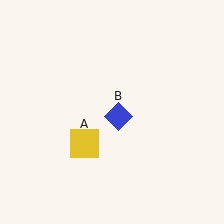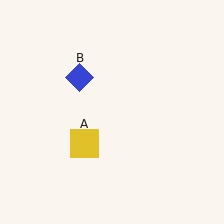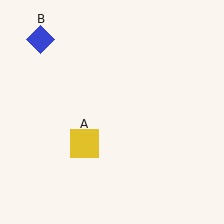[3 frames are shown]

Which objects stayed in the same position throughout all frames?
Yellow square (object A) remained stationary.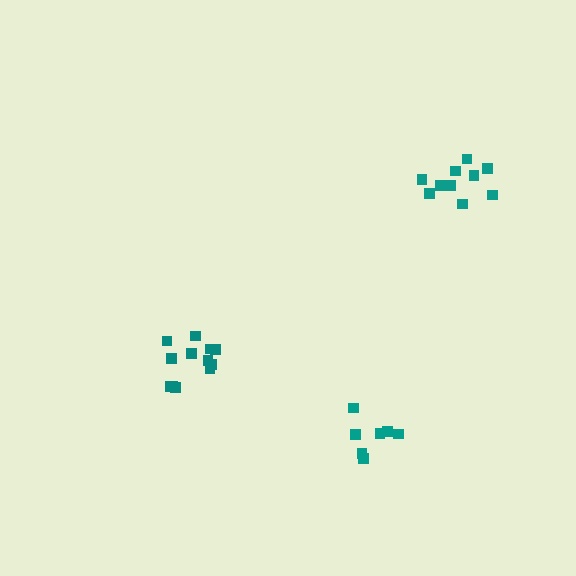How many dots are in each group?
Group 1: 7 dots, Group 2: 12 dots, Group 3: 10 dots (29 total).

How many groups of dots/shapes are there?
There are 3 groups.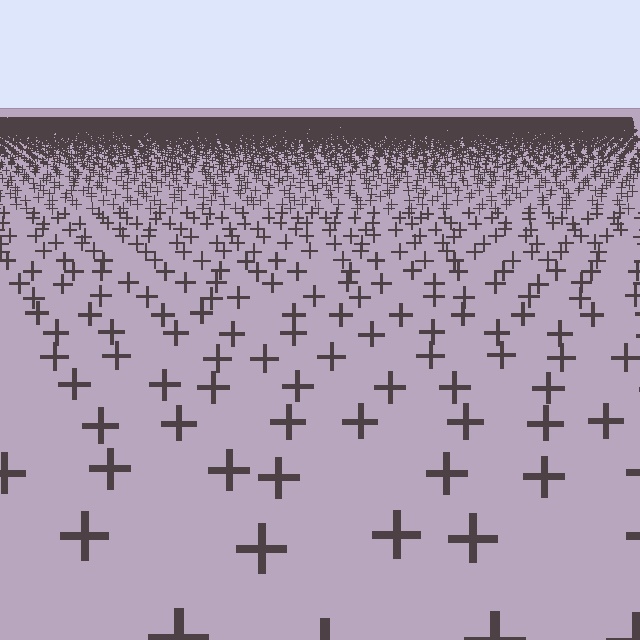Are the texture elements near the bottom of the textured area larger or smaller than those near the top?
Larger. Near the bottom, elements are closer to the viewer and appear at a bigger on-screen size.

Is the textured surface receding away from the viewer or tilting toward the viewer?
The surface is receding away from the viewer. Texture elements get smaller and denser toward the top.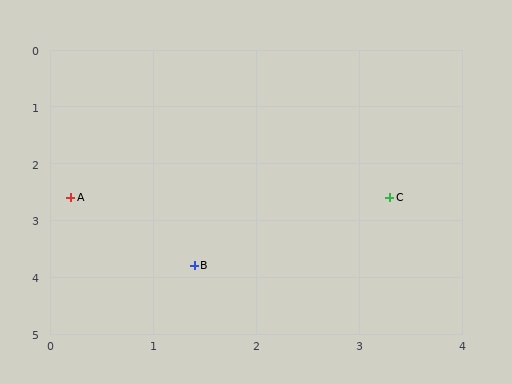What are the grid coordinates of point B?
Point B is at approximately (1.4, 3.8).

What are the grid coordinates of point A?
Point A is at approximately (0.2, 2.6).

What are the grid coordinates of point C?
Point C is at approximately (3.3, 2.6).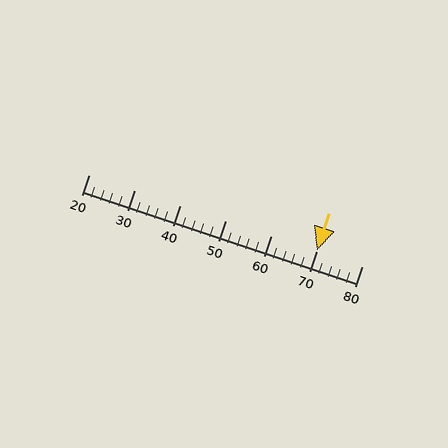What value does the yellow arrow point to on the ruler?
The yellow arrow points to approximately 70.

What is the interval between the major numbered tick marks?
The major tick marks are spaced 10 units apart.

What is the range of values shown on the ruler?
The ruler shows values from 20 to 80.